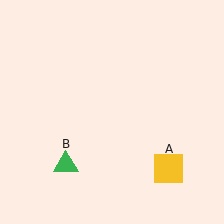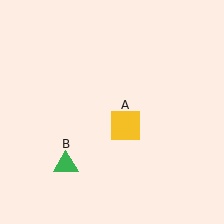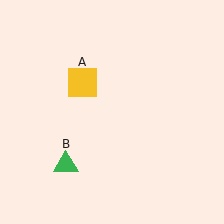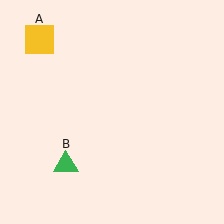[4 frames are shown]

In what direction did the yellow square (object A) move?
The yellow square (object A) moved up and to the left.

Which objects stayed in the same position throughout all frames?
Green triangle (object B) remained stationary.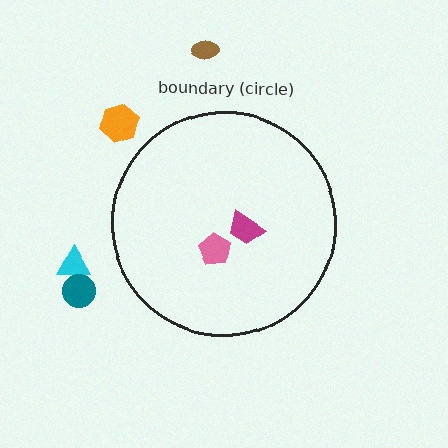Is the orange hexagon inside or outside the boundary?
Outside.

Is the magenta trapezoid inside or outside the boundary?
Inside.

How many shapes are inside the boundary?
2 inside, 4 outside.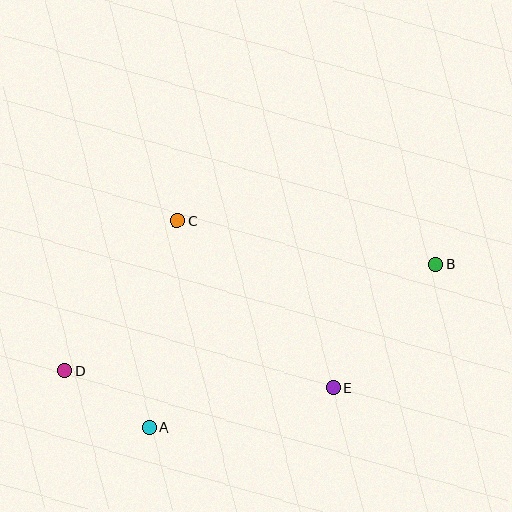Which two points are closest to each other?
Points A and D are closest to each other.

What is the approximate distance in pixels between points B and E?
The distance between B and E is approximately 161 pixels.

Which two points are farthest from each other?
Points B and D are farthest from each other.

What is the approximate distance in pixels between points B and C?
The distance between B and C is approximately 262 pixels.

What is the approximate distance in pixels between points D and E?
The distance between D and E is approximately 269 pixels.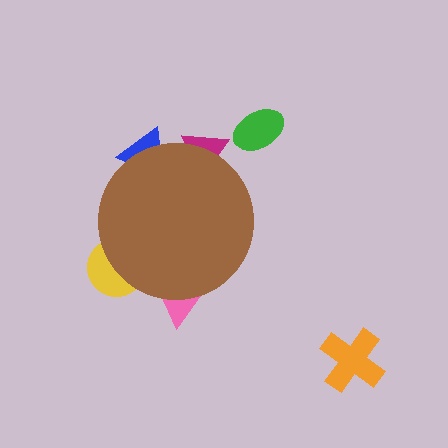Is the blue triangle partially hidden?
Yes, the blue triangle is partially hidden behind the brown circle.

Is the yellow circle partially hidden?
Yes, the yellow circle is partially hidden behind the brown circle.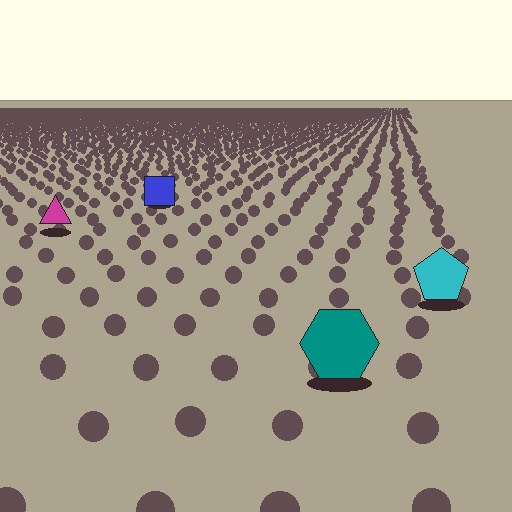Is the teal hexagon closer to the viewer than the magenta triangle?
Yes. The teal hexagon is closer — you can tell from the texture gradient: the ground texture is coarser near it.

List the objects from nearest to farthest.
From nearest to farthest: the teal hexagon, the cyan pentagon, the magenta triangle, the blue square.